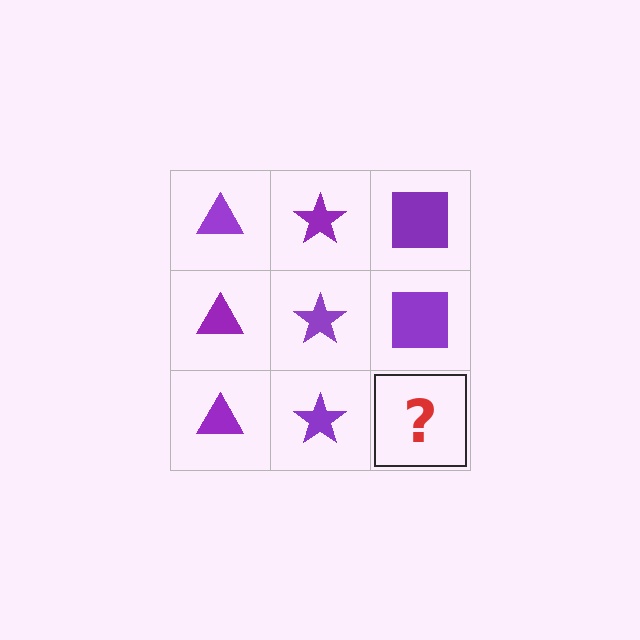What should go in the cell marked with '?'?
The missing cell should contain a purple square.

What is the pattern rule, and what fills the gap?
The rule is that each column has a consistent shape. The gap should be filled with a purple square.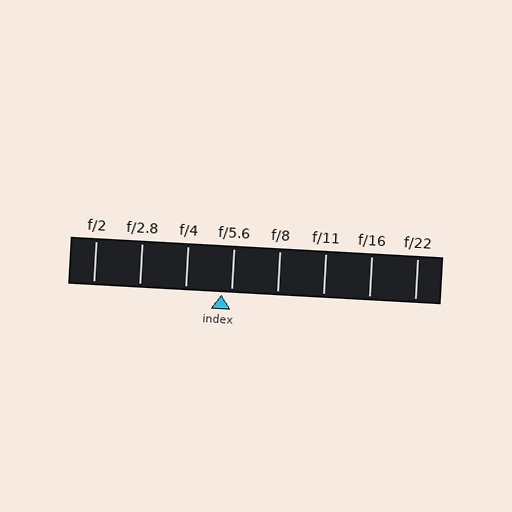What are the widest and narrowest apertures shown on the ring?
The widest aperture shown is f/2 and the narrowest is f/22.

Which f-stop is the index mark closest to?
The index mark is closest to f/5.6.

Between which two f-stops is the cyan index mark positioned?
The index mark is between f/4 and f/5.6.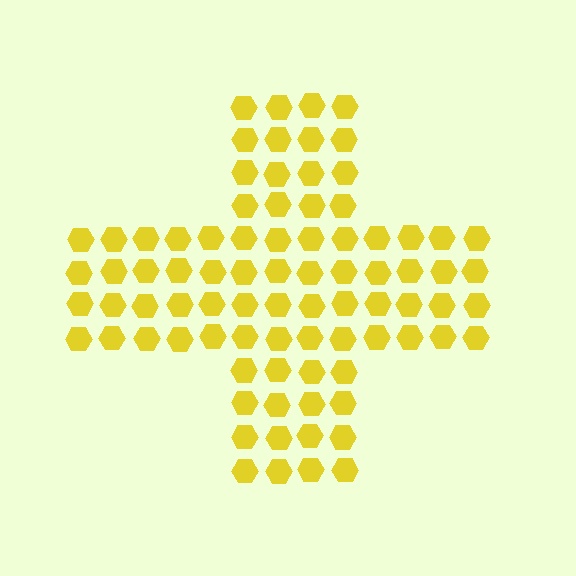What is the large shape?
The large shape is a cross.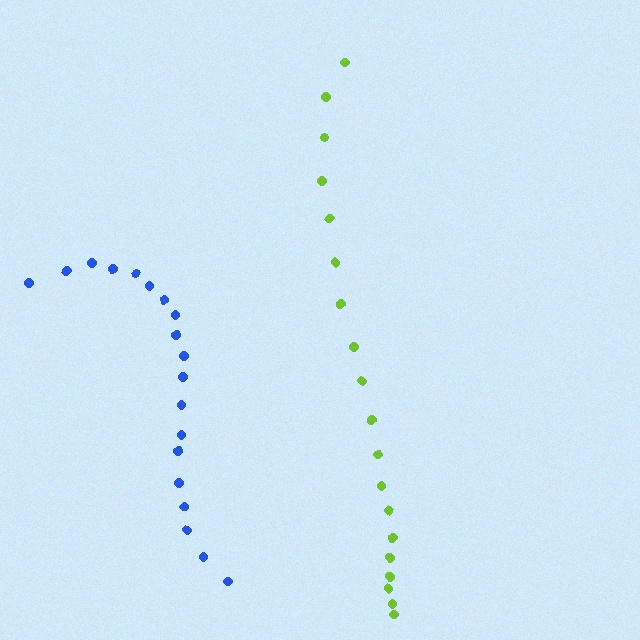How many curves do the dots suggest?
There are 2 distinct paths.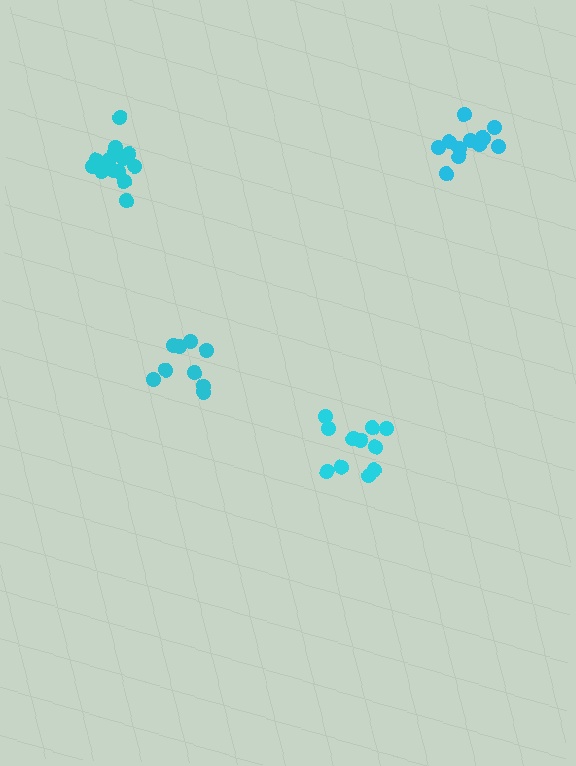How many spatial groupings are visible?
There are 4 spatial groupings.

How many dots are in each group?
Group 1: 11 dots, Group 2: 12 dots, Group 3: 9 dots, Group 4: 14 dots (46 total).